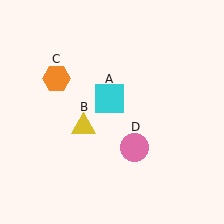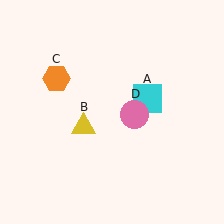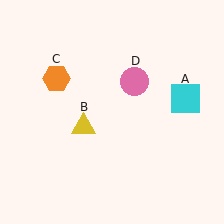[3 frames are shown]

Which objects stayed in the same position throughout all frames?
Yellow triangle (object B) and orange hexagon (object C) remained stationary.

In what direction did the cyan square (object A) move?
The cyan square (object A) moved right.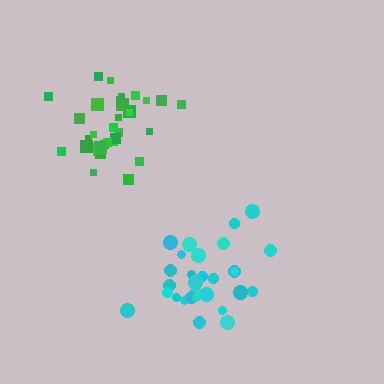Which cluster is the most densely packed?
Cyan.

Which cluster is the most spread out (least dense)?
Green.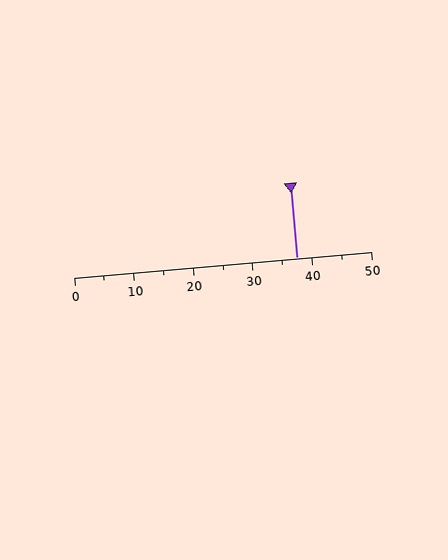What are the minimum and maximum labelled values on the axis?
The axis runs from 0 to 50.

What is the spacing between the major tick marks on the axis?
The major ticks are spaced 10 apart.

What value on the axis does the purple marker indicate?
The marker indicates approximately 37.5.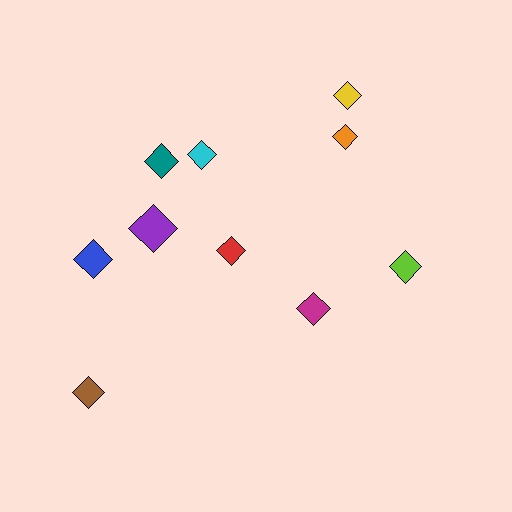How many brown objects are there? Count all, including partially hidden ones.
There is 1 brown object.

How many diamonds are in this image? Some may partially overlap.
There are 10 diamonds.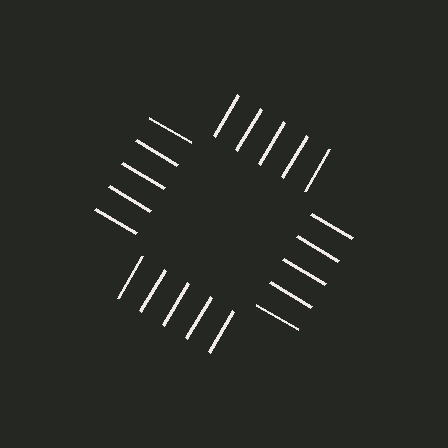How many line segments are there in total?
20 — 5 along each of the 4 edges.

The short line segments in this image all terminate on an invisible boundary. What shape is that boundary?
An illusory square — the line segments terminate on its edges but no continuous stroke is drawn.